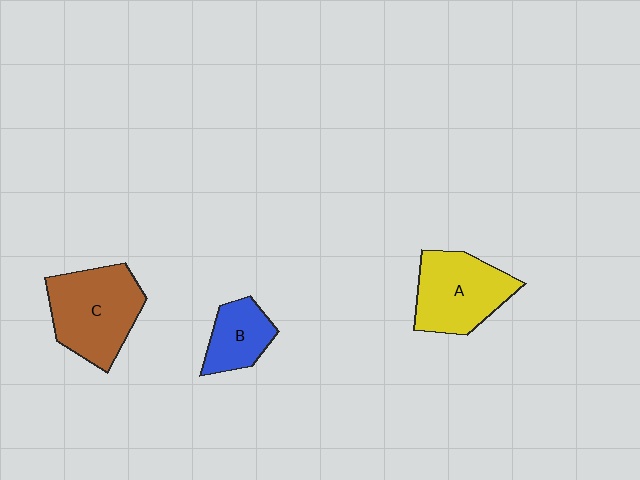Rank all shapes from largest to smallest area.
From largest to smallest: C (brown), A (yellow), B (blue).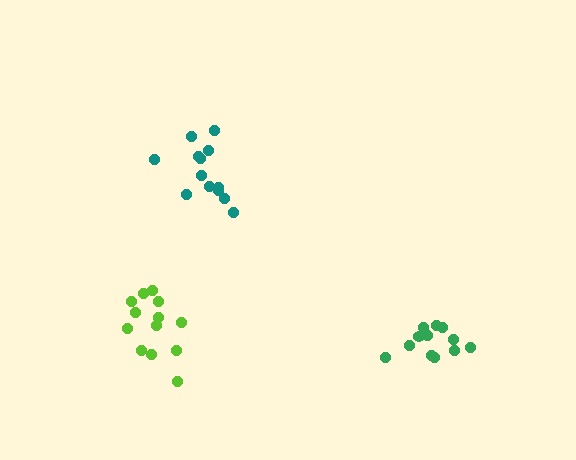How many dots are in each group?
Group 1: 13 dots, Group 2: 12 dots, Group 3: 13 dots (38 total).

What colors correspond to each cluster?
The clusters are colored: teal, green, lime.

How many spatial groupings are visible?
There are 3 spatial groupings.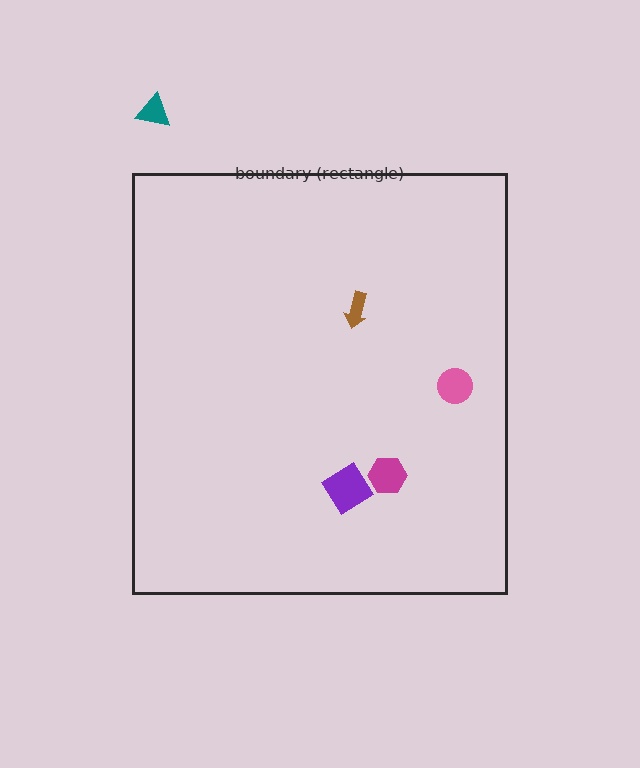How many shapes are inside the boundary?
4 inside, 1 outside.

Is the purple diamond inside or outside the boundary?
Inside.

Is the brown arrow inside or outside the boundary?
Inside.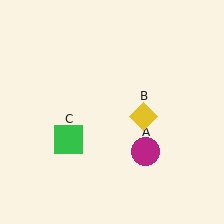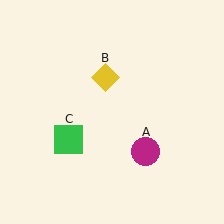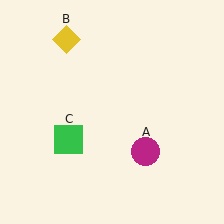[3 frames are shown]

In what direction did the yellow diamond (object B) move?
The yellow diamond (object B) moved up and to the left.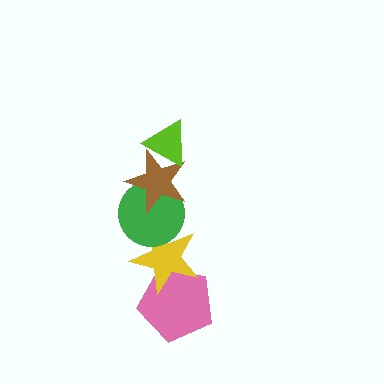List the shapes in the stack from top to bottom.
From top to bottom: the lime triangle, the brown star, the green circle, the yellow star, the pink pentagon.